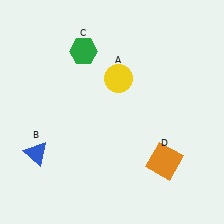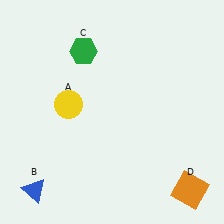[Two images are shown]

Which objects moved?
The objects that moved are: the yellow circle (A), the blue triangle (B), the orange square (D).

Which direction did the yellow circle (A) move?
The yellow circle (A) moved left.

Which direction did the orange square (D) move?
The orange square (D) moved down.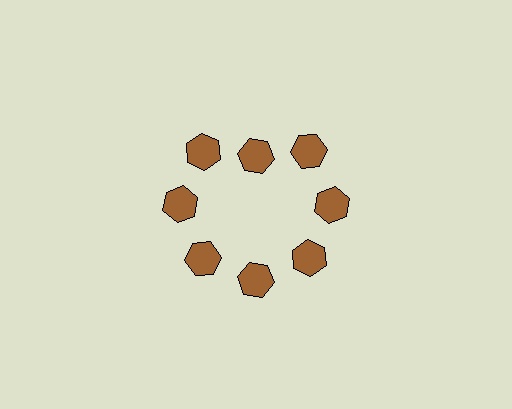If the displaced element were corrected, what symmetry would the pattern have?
It would have 8-fold rotational symmetry — the pattern would map onto itself every 45 degrees.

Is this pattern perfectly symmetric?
No. The 8 brown hexagons are arranged in a ring, but one element near the 12 o'clock position is pulled inward toward the center, breaking the 8-fold rotational symmetry.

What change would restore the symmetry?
The symmetry would be restored by moving it outward, back onto the ring so that all 8 hexagons sit at equal angles and equal distance from the center.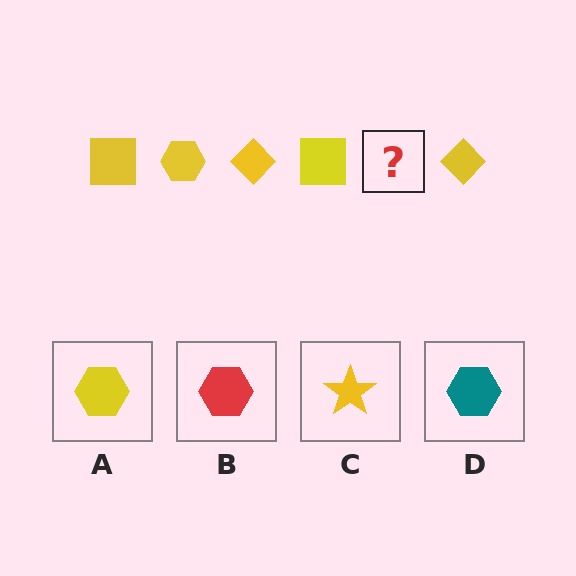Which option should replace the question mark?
Option A.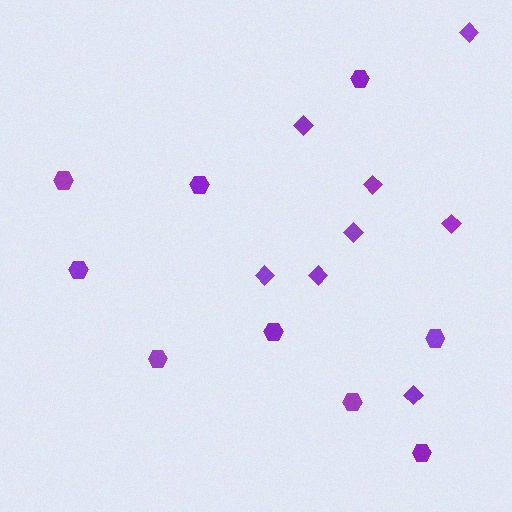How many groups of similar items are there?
There are 2 groups: one group of hexagons (9) and one group of diamonds (8).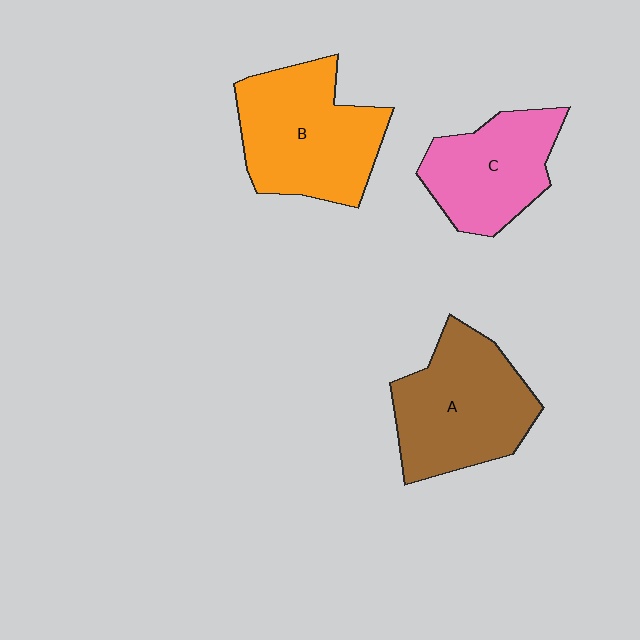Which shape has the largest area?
Shape B (orange).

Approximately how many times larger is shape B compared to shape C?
Approximately 1.3 times.